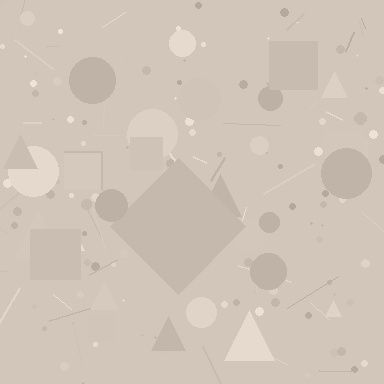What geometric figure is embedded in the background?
A diamond is embedded in the background.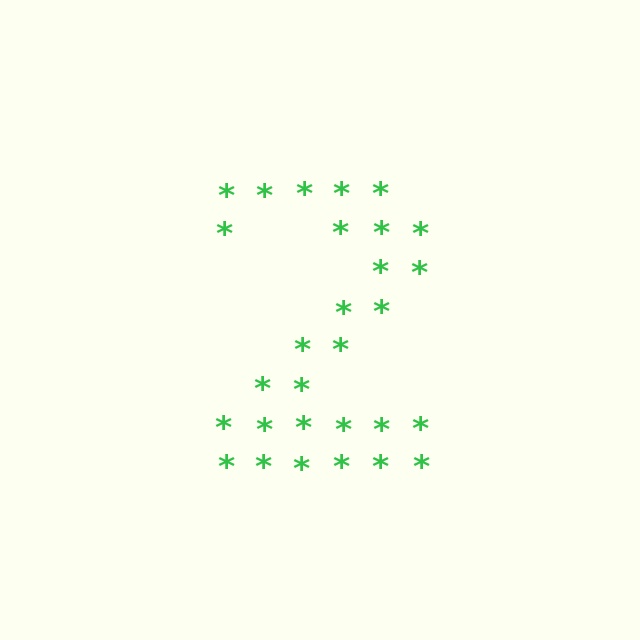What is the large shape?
The large shape is the digit 2.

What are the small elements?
The small elements are asterisks.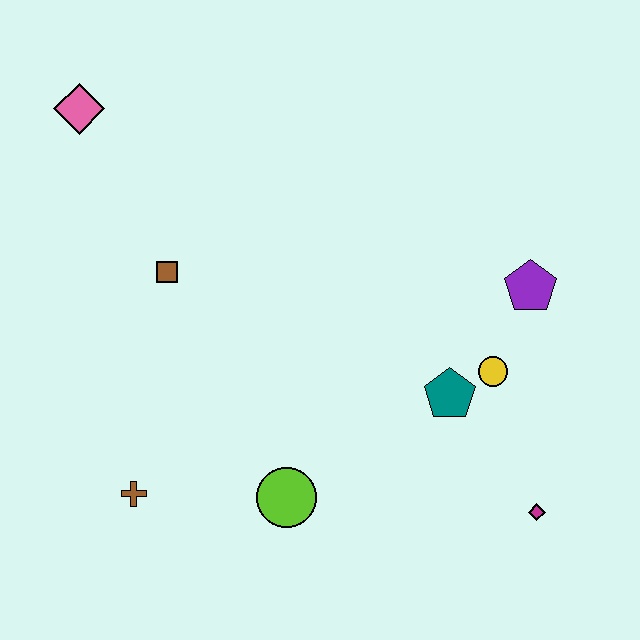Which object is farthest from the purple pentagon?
The pink diamond is farthest from the purple pentagon.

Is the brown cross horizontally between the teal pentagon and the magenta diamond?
No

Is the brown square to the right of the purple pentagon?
No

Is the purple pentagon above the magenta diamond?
Yes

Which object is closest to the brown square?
The pink diamond is closest to the brown square.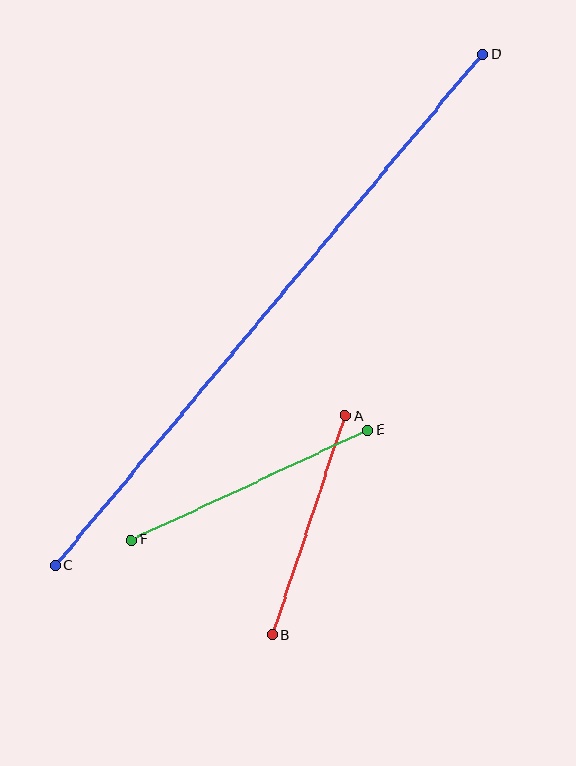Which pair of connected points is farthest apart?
Points C and D are farthest apart.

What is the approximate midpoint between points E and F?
The midpoint is at approximately (249, 485) pixels.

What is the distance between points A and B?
The distance is approximately 231 pixels.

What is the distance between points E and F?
The distance is approximately 261 pixels.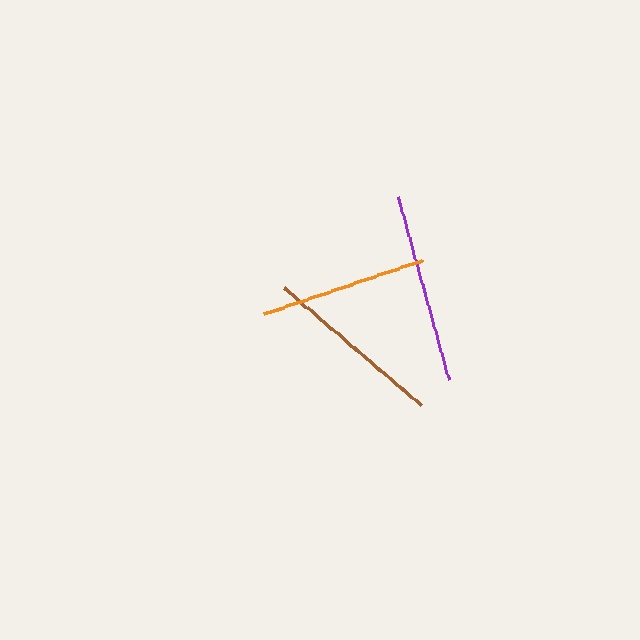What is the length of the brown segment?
The brown segment is approximately 180 pixels long.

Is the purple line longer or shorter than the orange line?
The purple line is longer than the orange line.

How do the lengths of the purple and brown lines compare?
The purple and brown lines are approximately the same length.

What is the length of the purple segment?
The purple segment is approximately 189 pixels long.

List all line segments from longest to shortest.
From longest to shortest: purple, brown, orange.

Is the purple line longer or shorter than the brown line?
The purple line is longer than the brown line.